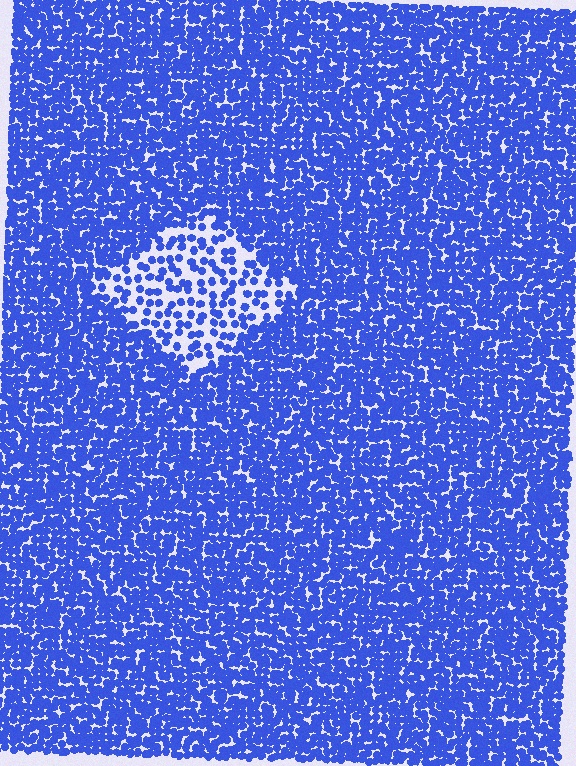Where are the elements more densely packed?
The elements are more densely packed outside the diamond boundary.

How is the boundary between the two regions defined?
The boundary is defined by a change in element density (approximately 2.4x ratio). All elements are the same color, size, and shape.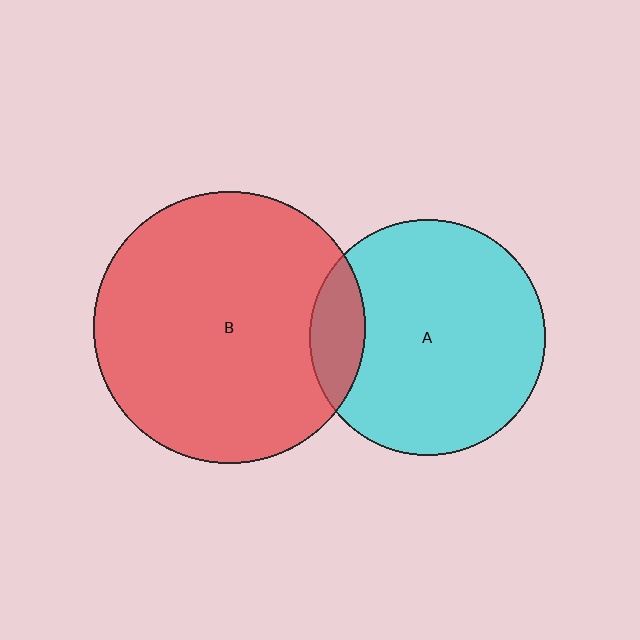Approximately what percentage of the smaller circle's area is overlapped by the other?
Approximately 15%.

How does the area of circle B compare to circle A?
Approximately 1.3 times.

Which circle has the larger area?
Circle B (red).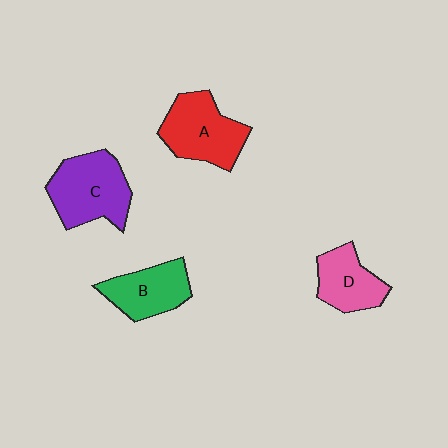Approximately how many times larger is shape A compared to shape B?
Approximately 1.2 times.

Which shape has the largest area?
Shape C (purple).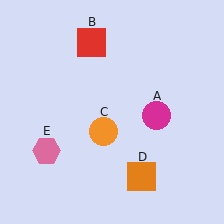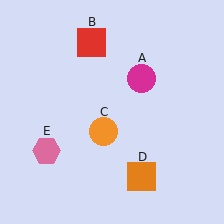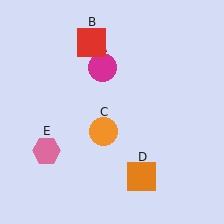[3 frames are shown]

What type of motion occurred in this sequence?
The magenta circle (object A) rotated counterclockwise around the center of the scene.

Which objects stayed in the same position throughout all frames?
Red square (object B) and orange circle (object C) and orange square (object D) and pink hexagon (object E) remained stationary.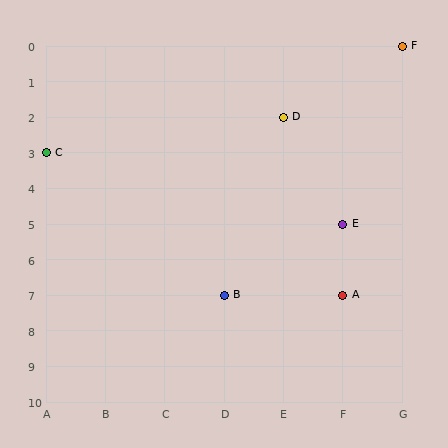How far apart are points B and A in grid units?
Points B and A are 2 columns apart.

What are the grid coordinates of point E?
Point E is at grid coordinates (F, 5).